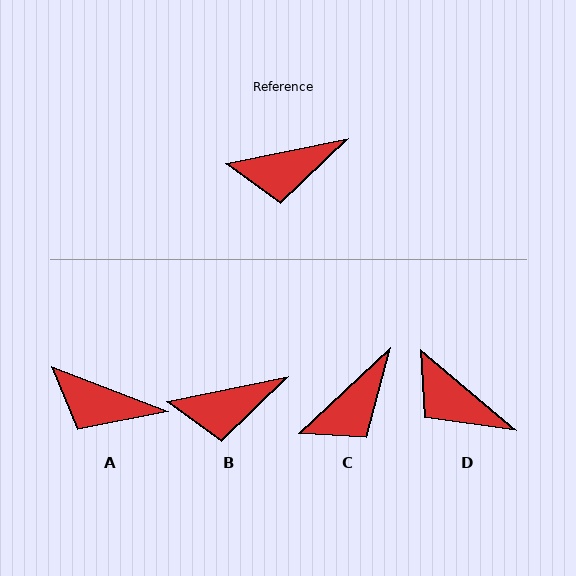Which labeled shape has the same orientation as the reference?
B.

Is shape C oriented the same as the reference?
No, it is off by about 31 degrees.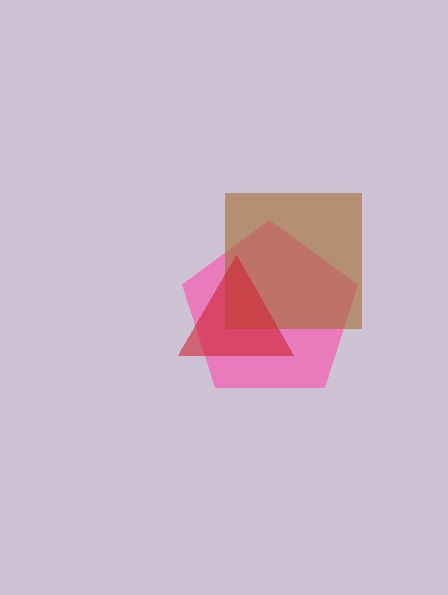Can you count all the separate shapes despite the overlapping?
Yes, there are 3 separate shapes.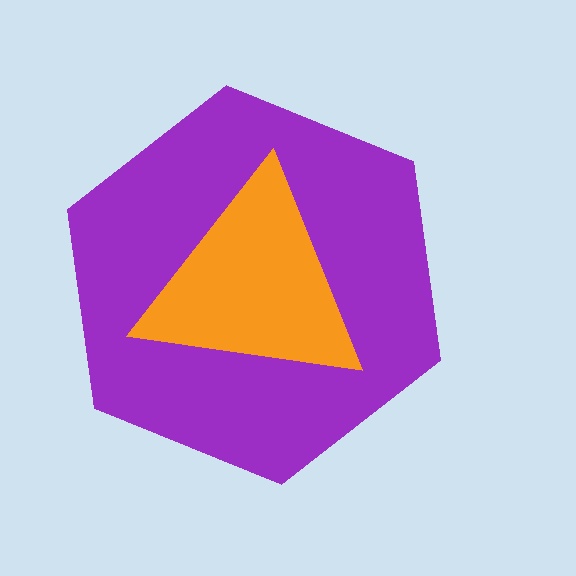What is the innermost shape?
The orange triangle.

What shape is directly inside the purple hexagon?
The orange triangle.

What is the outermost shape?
The purple hexagon.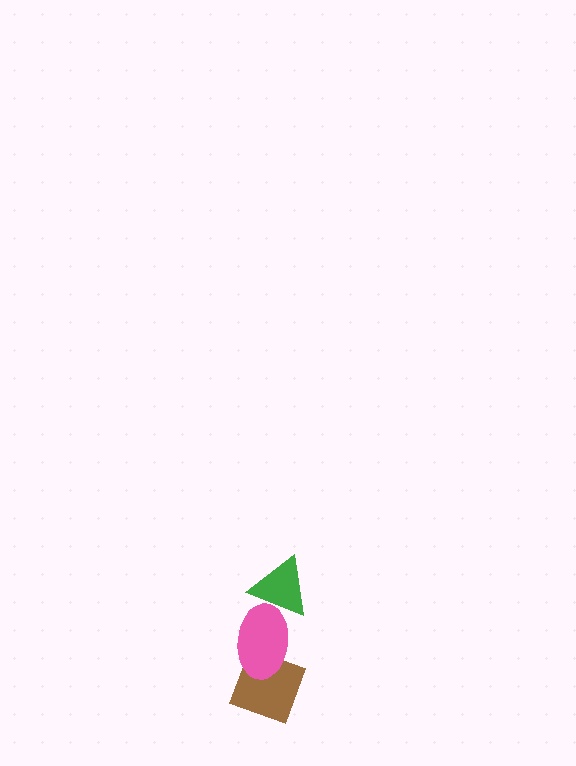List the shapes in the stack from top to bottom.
From top to bottom: the green triangle, the pink ellipse, the brown diamond.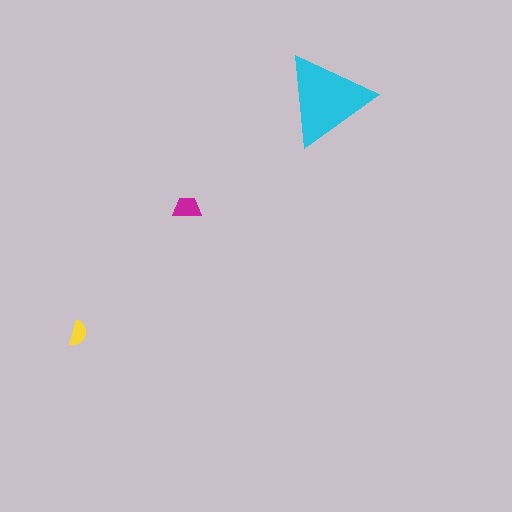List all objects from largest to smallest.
The cyan triangle, the magenta trapezoid, the yellow semicircle.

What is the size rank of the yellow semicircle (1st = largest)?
3rd.